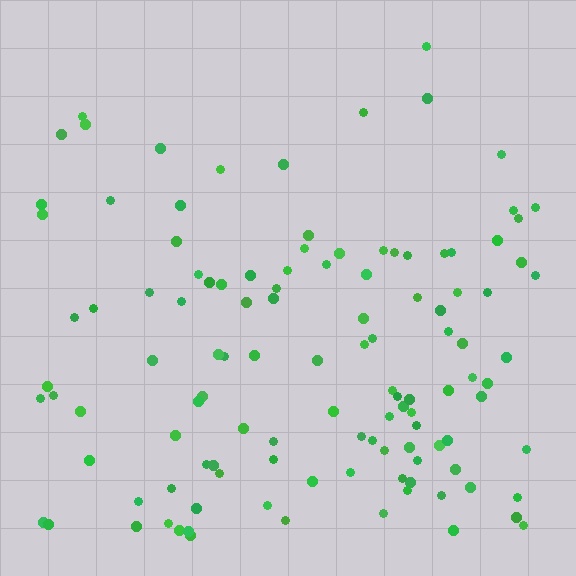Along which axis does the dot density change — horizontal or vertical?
Vertical.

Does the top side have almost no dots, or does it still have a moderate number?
Still a moderate number, just noticeably fewer than the bottom.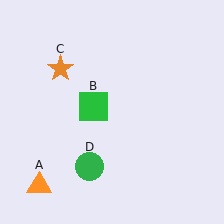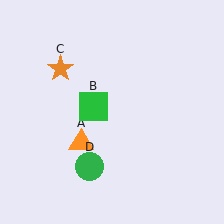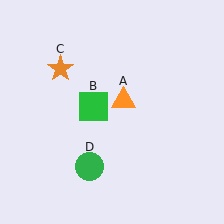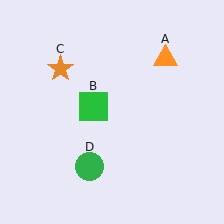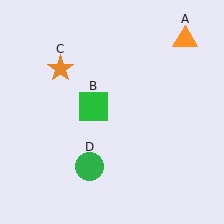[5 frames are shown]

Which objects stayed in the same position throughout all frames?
Green square (object B) and orange star (object C) and green circle (object D) remained stationary.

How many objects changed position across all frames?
1 object changed position: orange triangle (object A).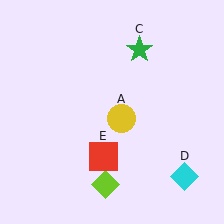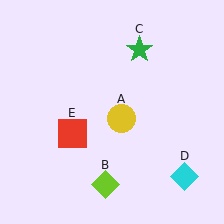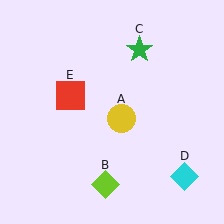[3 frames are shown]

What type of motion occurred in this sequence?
The red square (object E) rotated clockwise around the center of the scene.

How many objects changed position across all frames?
1 object changed position: red square (object E).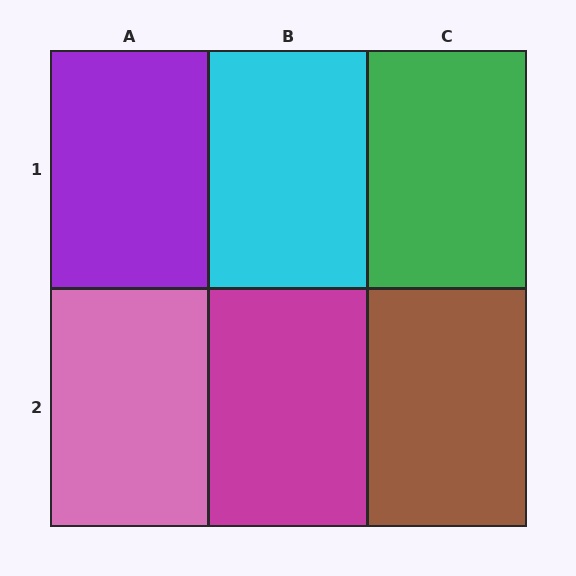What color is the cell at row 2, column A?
Pink.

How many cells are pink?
1 cell is pink.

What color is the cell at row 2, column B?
Magenta.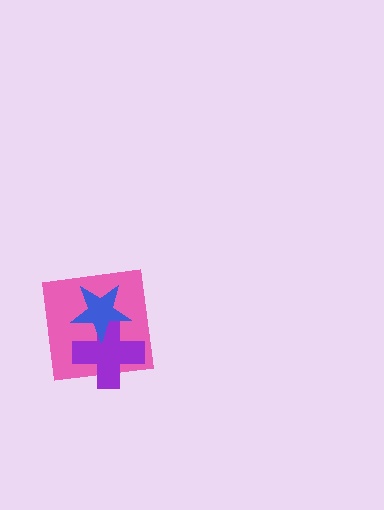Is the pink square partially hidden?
Yes, it is partially covered by another shape.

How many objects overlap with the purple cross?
2 objects overlap with the purple cross.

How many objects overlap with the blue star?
2 objects overlap with the blue star.